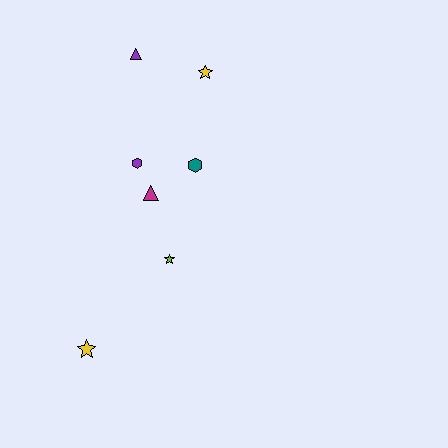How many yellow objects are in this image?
There are 2 yellow objects.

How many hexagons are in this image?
There are 2 hexagons.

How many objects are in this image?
There are 7 objects.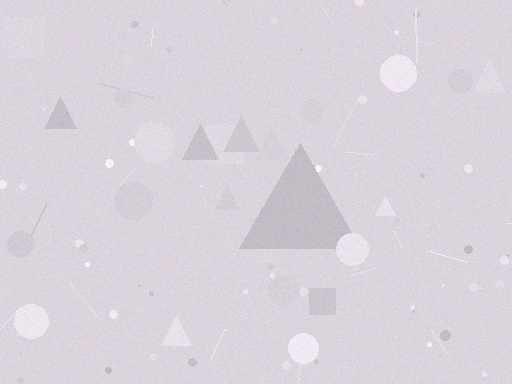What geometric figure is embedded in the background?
A triangle is embedded in the background.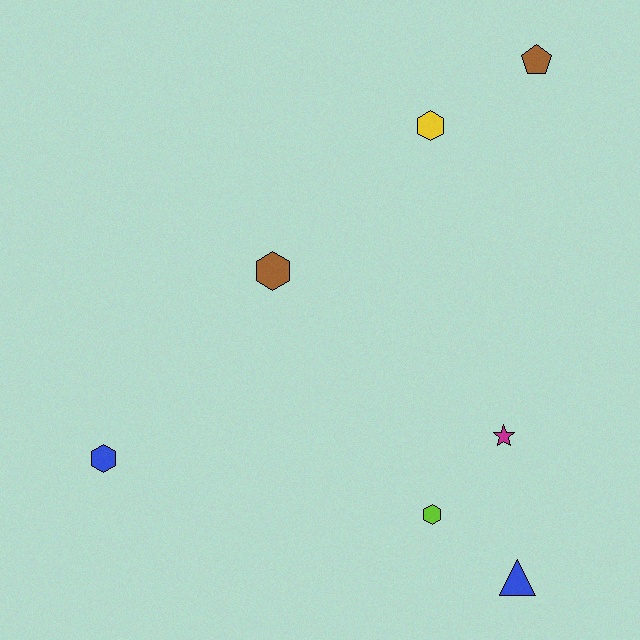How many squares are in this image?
There are no squares.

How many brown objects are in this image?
There are 2 brown objects.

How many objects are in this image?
There are 7 objects.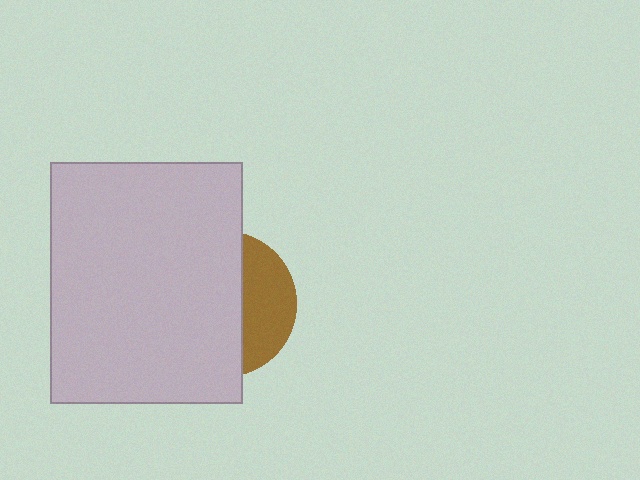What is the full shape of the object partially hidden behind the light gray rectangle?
The partially hidden object is a brown circle.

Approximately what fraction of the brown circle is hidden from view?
Roughly 67% of the brown circle is hidden behind the light gray rectangle.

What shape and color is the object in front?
The object in front is a light gray rectangle.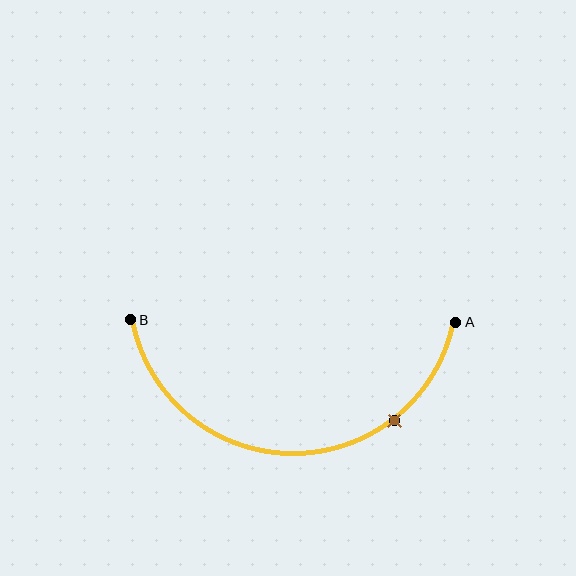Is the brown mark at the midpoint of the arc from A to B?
No. The brown mark lies on the arc but is closer to endpoint A. The arc midpoint would be at the point on the curve equidistant along the arc from both A and B.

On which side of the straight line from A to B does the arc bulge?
The arc bulges below the straight line connecting A and B.